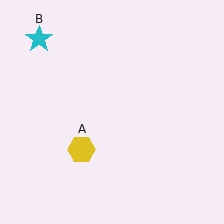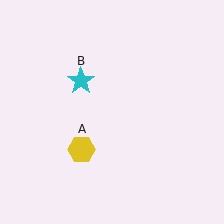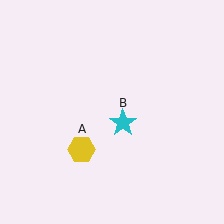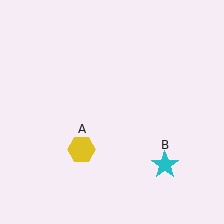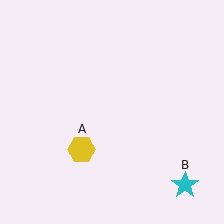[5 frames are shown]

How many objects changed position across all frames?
1 object changed position: cyan star (object B).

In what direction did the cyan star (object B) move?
The cyan star (object B) moved down and to the right.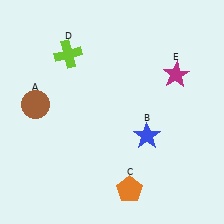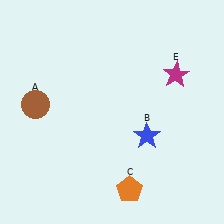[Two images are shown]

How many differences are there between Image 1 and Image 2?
There is 1 difference between the two images.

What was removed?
The lime cross (D) was removed in Image 2.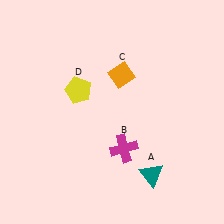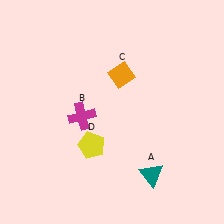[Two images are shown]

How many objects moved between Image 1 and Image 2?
2 objects moved between the two images.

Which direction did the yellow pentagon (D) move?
The yellow pentagon (D) moved down.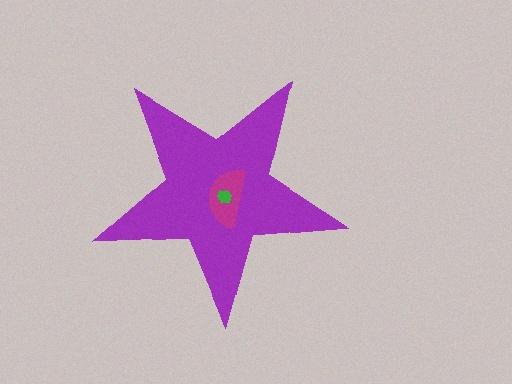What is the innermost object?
The green hexagon.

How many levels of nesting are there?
3.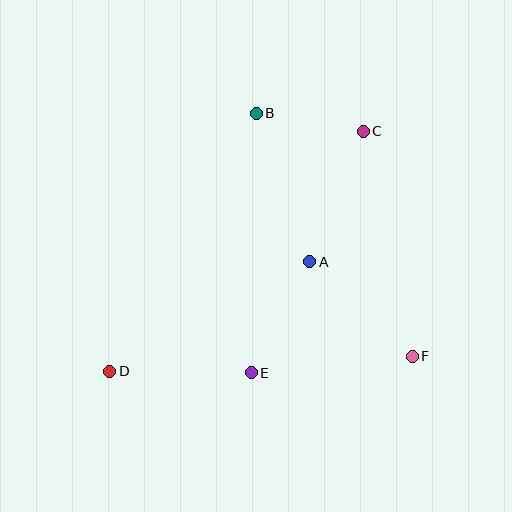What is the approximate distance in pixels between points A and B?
The distance between A and B is approximately 158 pixels.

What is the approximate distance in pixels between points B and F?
The distance between B and F is approximately 288 pixels.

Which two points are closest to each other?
Points B and C are closest to each other.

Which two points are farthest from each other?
Points C and D are farthest from each other.